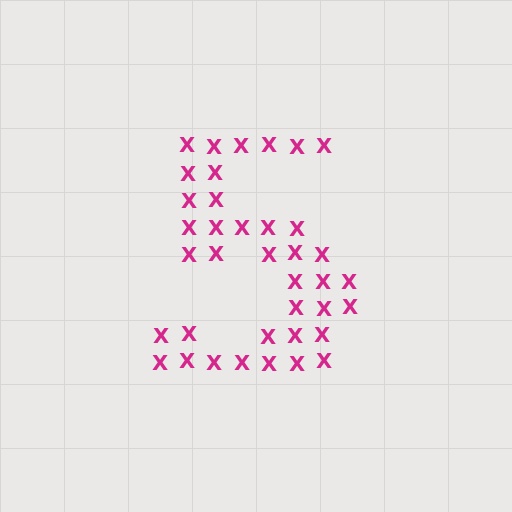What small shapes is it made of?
It is made of small letter X's.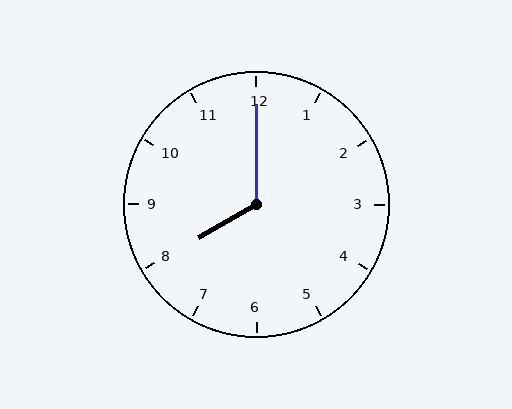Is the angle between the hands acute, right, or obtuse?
It is obtuse.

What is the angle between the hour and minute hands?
Approximately 120 degrees.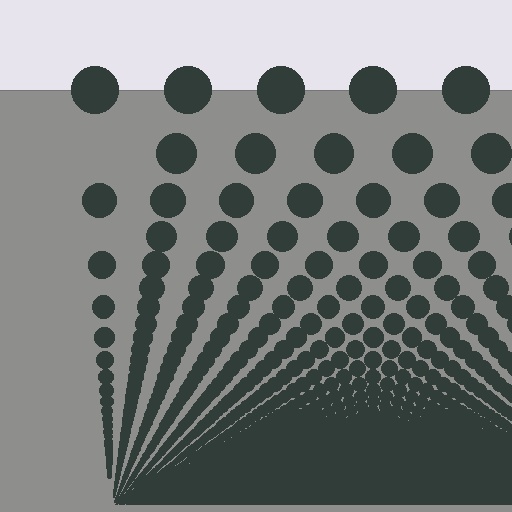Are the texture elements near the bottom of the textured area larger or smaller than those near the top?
Smaller. The gradient is inverted — elements near the bottom are smaller and denser.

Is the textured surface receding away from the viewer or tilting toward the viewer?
The surface appears to tilt toward the viewer. Texture elements get larger and sparser toward the top.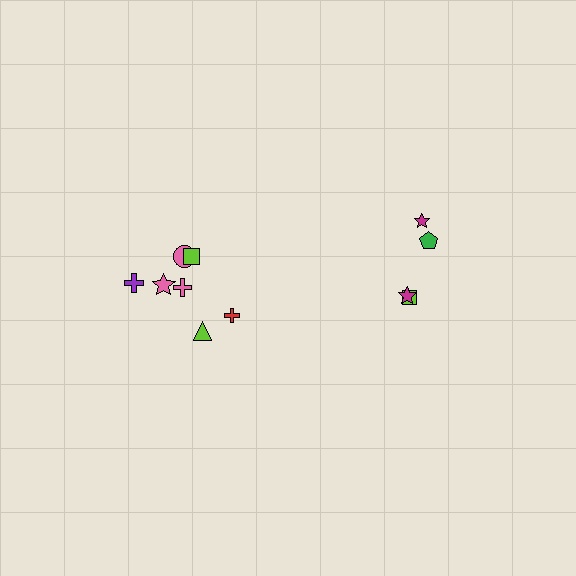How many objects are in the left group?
There are 7 objects.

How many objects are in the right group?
There are 4 objects.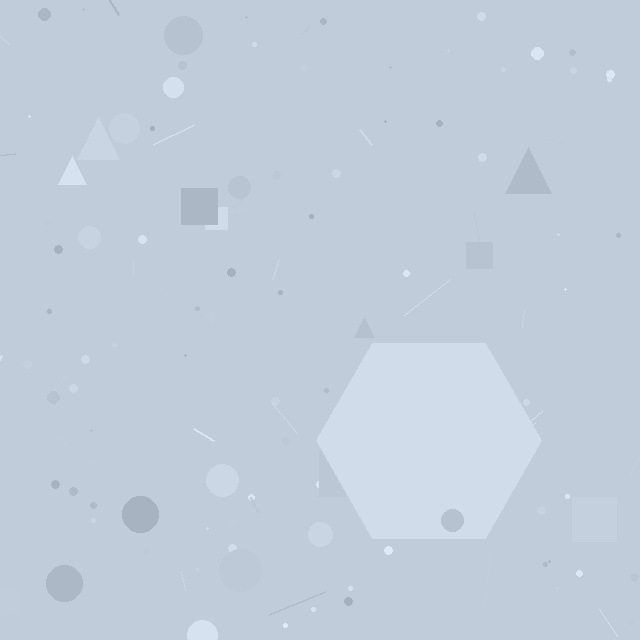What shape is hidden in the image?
A hexagon is hidden in the image.